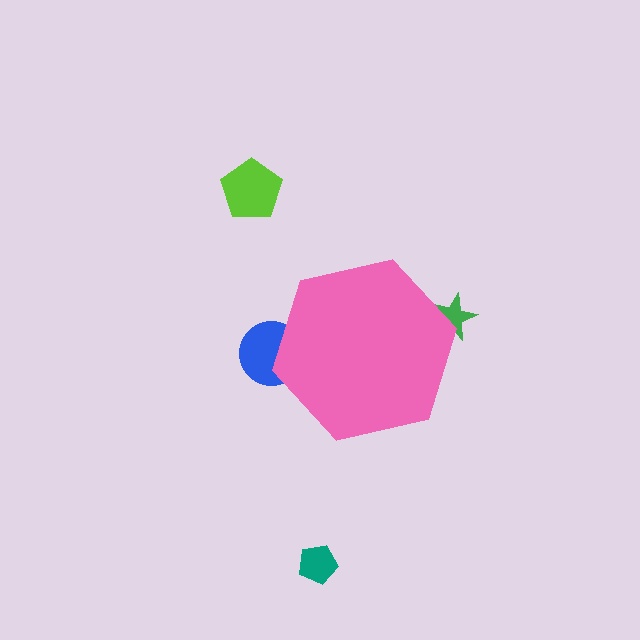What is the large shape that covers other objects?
A pink hexagon.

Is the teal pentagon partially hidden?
No, the teal pentagon is fully visible.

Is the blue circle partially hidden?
Yes, the blue circle is partially hidden behind the pink hexagon.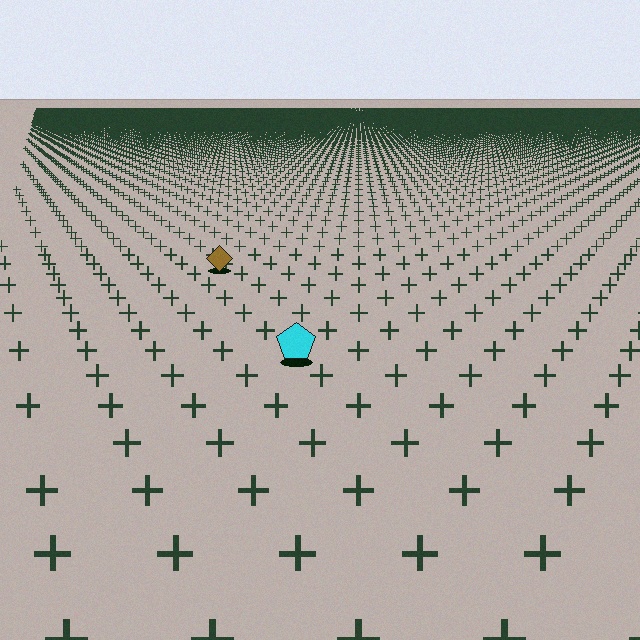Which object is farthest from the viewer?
The brown diamond is farthest from the viewer. It appears smaller and the ground texture around it is denser.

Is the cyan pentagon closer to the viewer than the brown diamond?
Yes. The cyan pentagon is closer — you can tell from the texture gradient: the ground texture is coarser near it.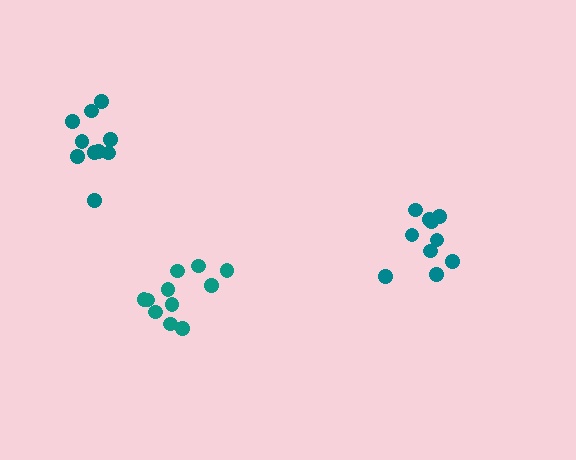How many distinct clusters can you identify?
There are 3 distinct clusters.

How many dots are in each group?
Group 1: 10 dots, Group 2: 11 dots, Group 3: 10 dots (31 total).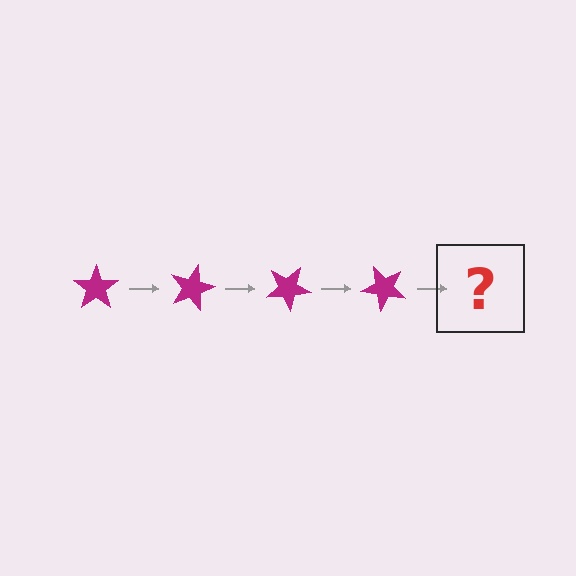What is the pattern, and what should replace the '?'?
The pattern is that the star rotates 15 degrees each step. The '?' should be a magenta star rotated 60 degrees.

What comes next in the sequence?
The next element should be a magenta star rotated 60 degrees.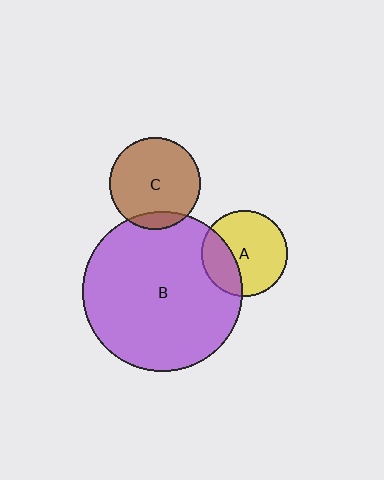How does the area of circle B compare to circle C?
Approximately 3.1 times.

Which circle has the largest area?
Circle B (purple).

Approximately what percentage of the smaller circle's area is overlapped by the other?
Approximately 10%.